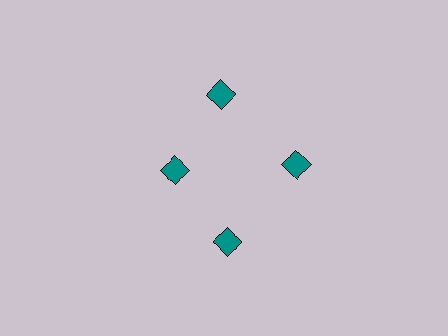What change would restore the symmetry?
The symmetry would be restored by moving it outward, back onto the ring so that all 4 diamonds sit at equal angles and equal distance from the center.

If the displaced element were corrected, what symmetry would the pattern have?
It would have 4-fold rotational symmetry — the pattern would map onto itself every 90 degrees.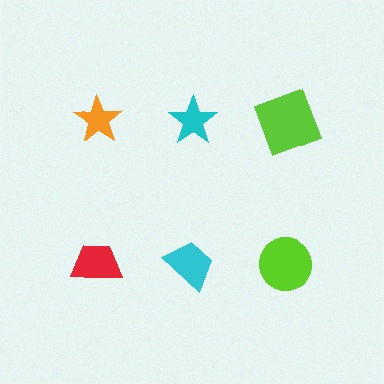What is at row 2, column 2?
A cyan trapezoid.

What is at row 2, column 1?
A red trapezoid.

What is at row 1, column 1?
An orange star.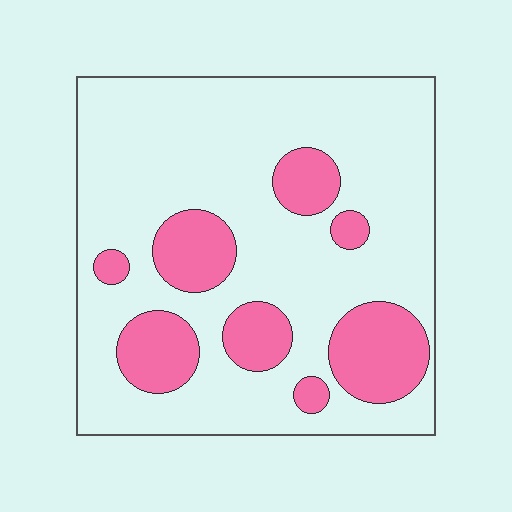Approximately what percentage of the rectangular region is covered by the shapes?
Approximately 25%.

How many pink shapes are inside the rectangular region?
8.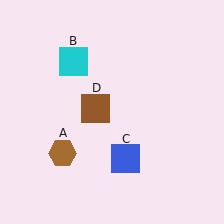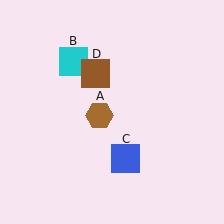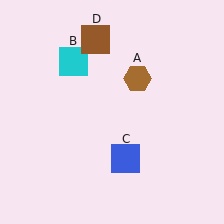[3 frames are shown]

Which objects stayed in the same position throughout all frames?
Cyan square (object B) and blue square (object C) remained stationary.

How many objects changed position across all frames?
2 objects changed position: brown hexagon (object A), brown square (object D).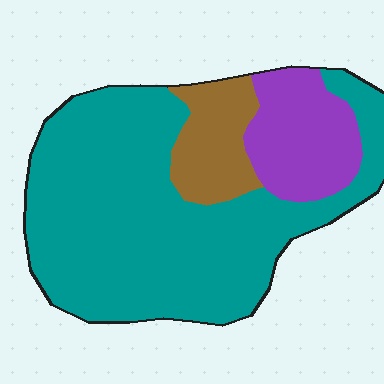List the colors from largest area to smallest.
From largest to smallest: teal, purple, brown.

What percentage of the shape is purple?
Purple takes up about one sixth (1/6) of the shape.